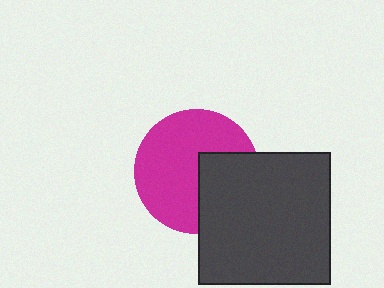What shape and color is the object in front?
The object in front is a dark gray square.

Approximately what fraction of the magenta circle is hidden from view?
Roughly 34% of the magenta circle is hidden behind the dark gray square.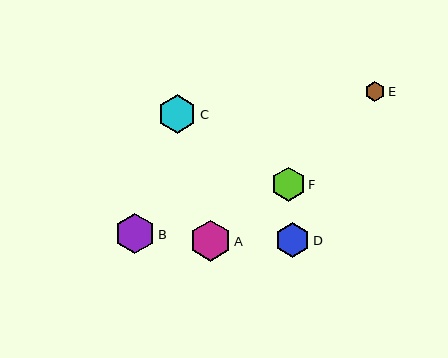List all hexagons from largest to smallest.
From largest to smallest: A, B, C, D, F, E.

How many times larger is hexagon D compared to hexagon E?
Hexagon D is approximately 1.8 times the size of hexagon E.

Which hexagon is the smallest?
Hexagon E is the smallest with a size of approximately 20 pixels.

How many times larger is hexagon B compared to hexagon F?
Hexagon B is approximately 1.2 times the size of hexagon F.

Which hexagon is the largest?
Hexagon A is the largest with a size of approximately 41 pixels.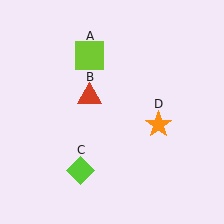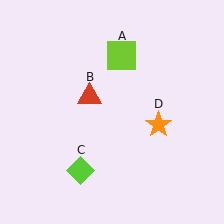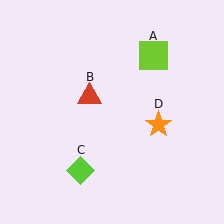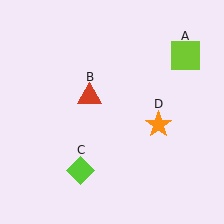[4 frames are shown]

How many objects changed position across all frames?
1 object changed position: lime square (object A).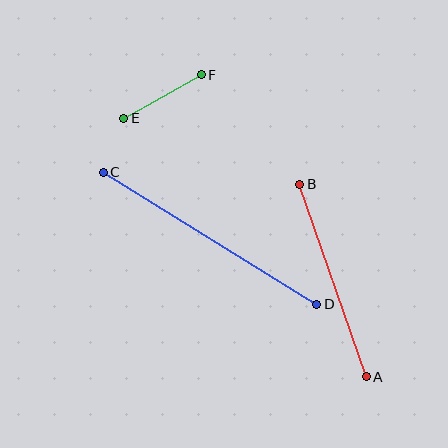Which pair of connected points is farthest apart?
Points C and D are farthest apart.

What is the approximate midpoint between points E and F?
The midpoint is at approximately (163, 96) pixels.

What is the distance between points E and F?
The distance is approximately 89 pixels.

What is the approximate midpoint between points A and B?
The midpoint is at approximately (333, 281) pixels.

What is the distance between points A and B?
The distance is approximately 204 pixels.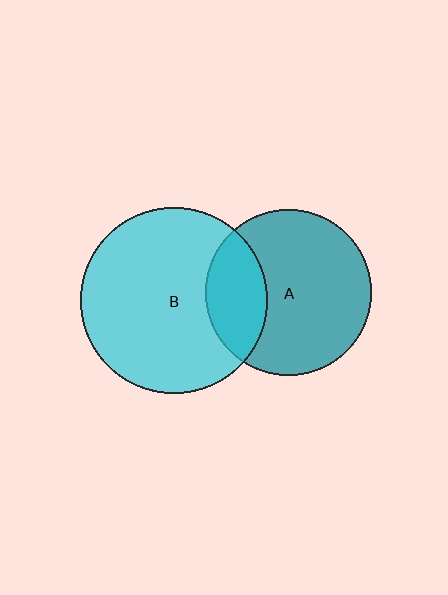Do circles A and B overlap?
Yes.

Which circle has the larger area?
Circle B (cyan).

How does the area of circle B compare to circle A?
Approximately 1.3 times.